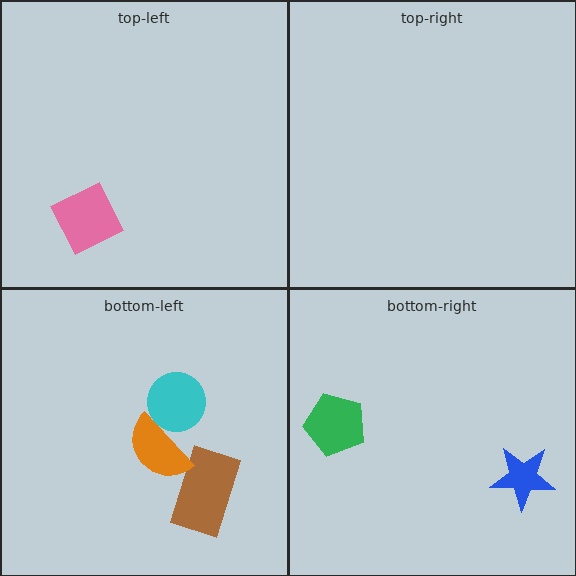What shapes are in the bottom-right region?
The blue star, the green pentagon.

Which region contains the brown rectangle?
The bottom-left region.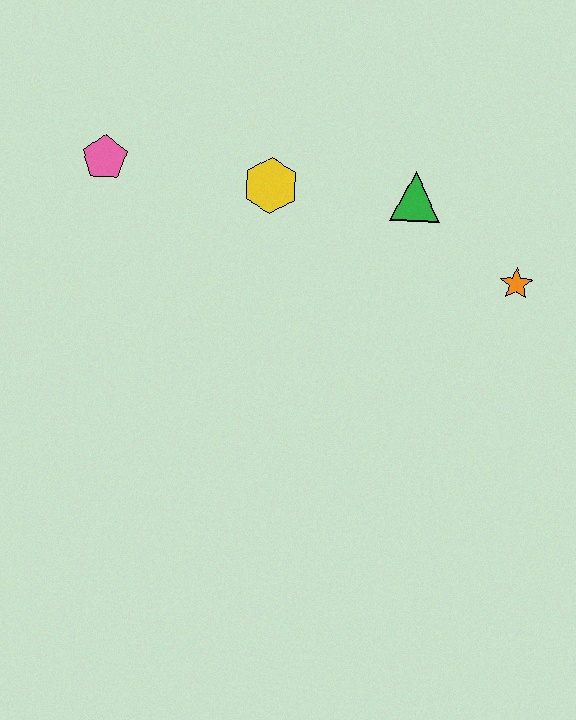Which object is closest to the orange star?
The green triangle is closest to the orange star.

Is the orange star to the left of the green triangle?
No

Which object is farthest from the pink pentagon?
The orange star is farthest from the pink pentagon.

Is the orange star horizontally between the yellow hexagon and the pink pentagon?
No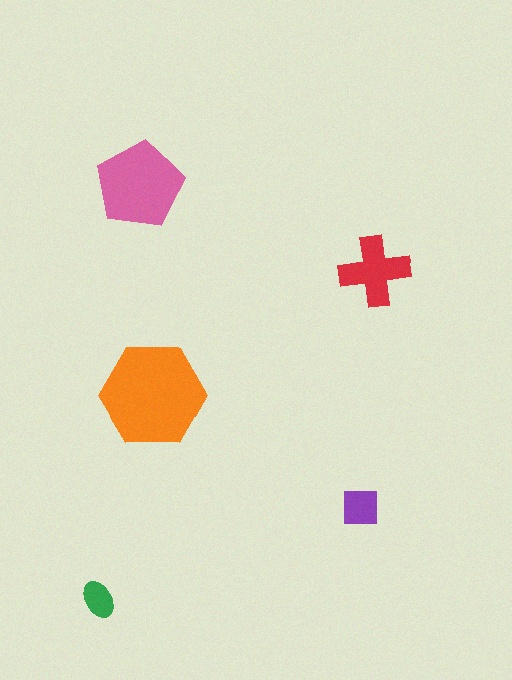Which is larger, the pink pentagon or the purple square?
The pink pentagon.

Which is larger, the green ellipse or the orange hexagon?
The orange hexagon.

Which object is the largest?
The orange hexagon.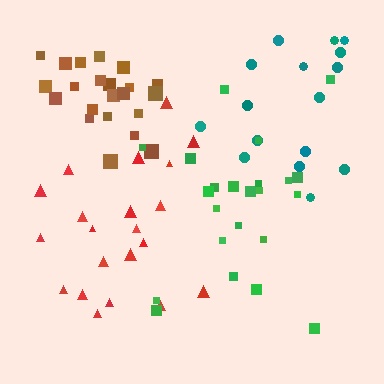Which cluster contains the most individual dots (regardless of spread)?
Green (23).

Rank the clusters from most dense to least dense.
brown, green, red, teal.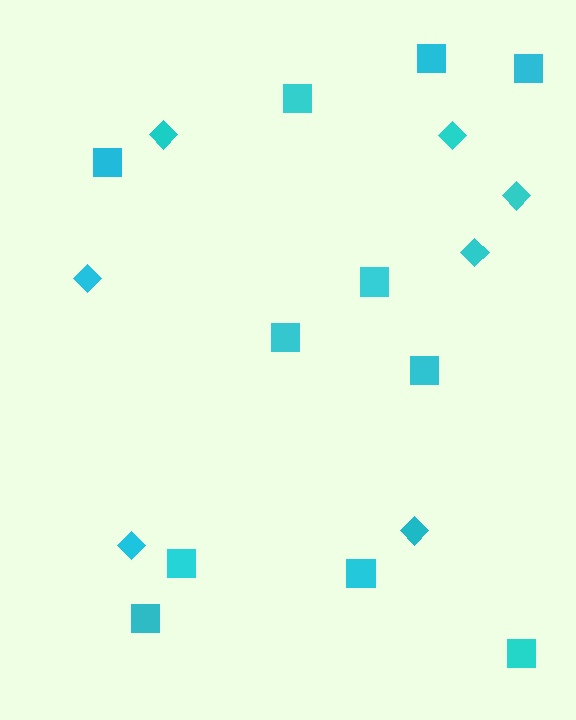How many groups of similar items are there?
There are 2 groups: one group of diamonds (7) and one group of squares (11).